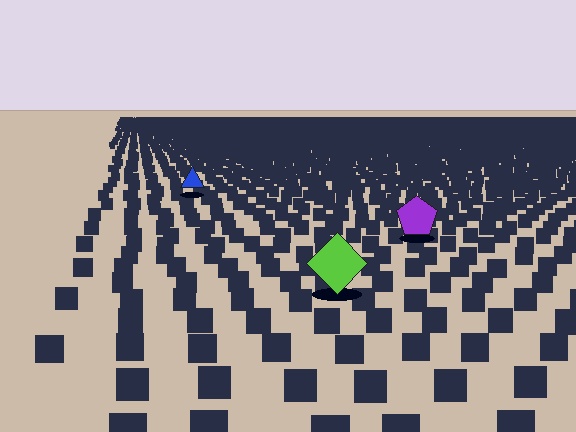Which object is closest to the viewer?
The lime diamond is closest. The texture marks near it are larger and more spread out.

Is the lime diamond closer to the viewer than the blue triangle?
Yes. The lime diamond is closer — you can tell from the texture gradient: the ground texture is coarser near it.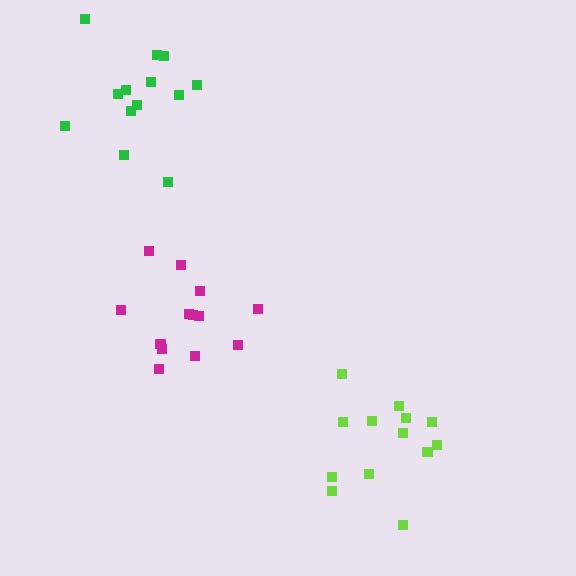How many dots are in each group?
Group 1: 13 dots, Group 2: 13 dots, Group 3: 13 dots (39 total).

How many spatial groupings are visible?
There are 3 spatial groupings.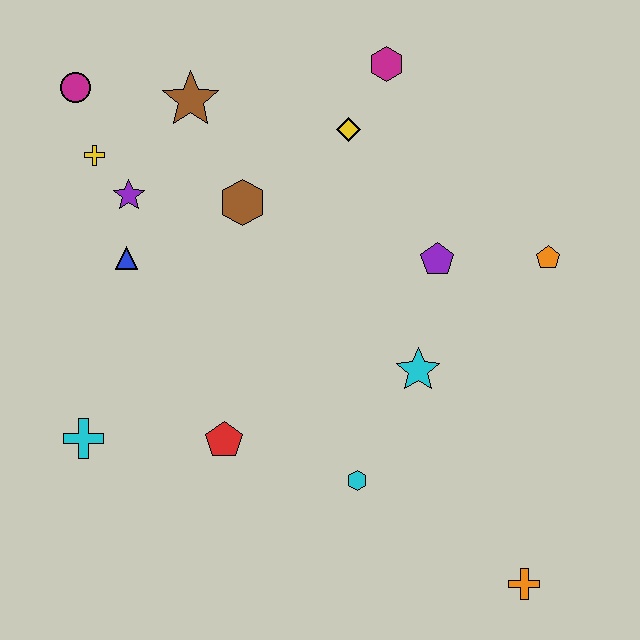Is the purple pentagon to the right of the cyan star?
Yes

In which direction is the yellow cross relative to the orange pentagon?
The yellow cross is to the left of the orange pentagon.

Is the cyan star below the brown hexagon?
Yes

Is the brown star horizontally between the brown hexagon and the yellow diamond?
No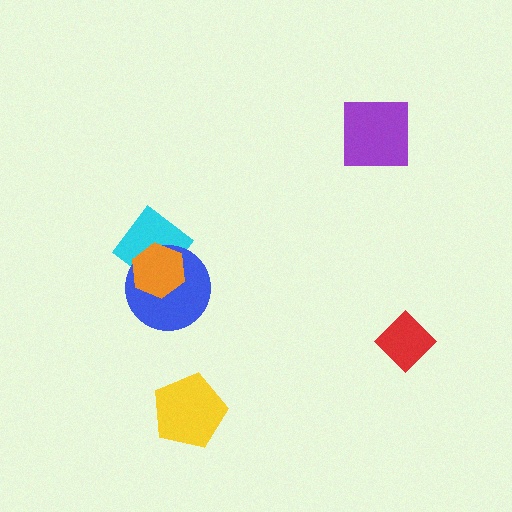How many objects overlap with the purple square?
0 objects overlap with the purple square.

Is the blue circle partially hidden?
Yes, it is partially covered by another shape.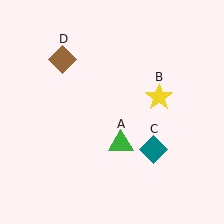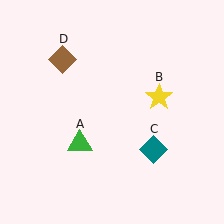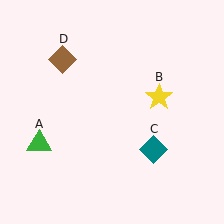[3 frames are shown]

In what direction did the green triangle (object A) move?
The green triangle (object A) moved left.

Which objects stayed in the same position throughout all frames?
Yellow star (object B) and teal diamond (object C) and brown diamond (object D) remained stationary.